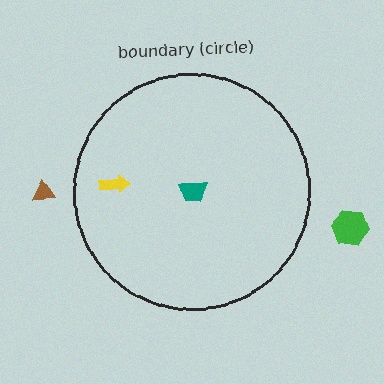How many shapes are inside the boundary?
2 inside, 2 outside.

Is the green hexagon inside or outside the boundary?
Outside.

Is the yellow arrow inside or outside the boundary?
Inside.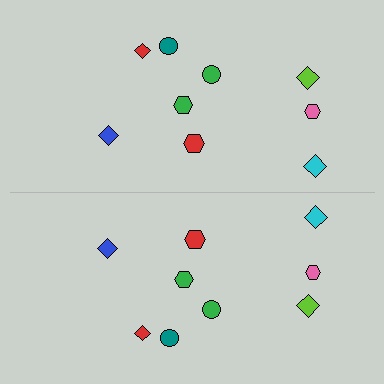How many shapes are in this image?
There are 18 shapes in this image.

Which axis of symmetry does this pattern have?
The pattern has a horizontal axis of symmetry running through the center of the image.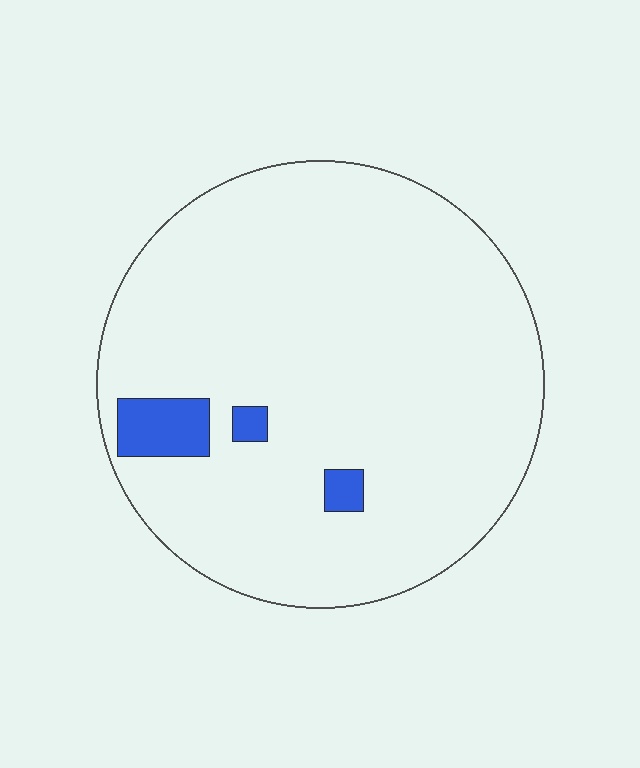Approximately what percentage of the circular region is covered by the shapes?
Approximately 5%.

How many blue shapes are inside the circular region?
3.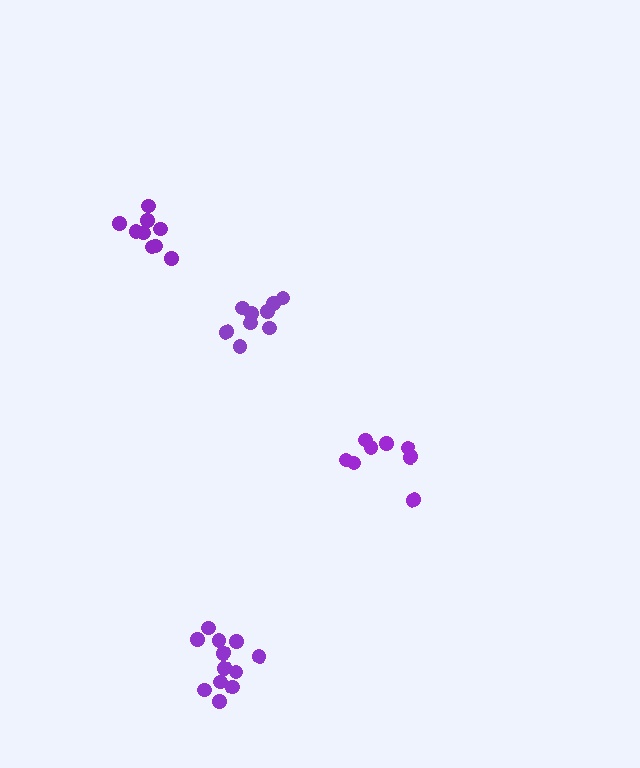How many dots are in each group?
Group 1: 8 dots, Group 2: 9 dots, Group 3: 9 dots, Group 4: 12 dots (38 total).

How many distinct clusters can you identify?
There are 4 distinct clusters.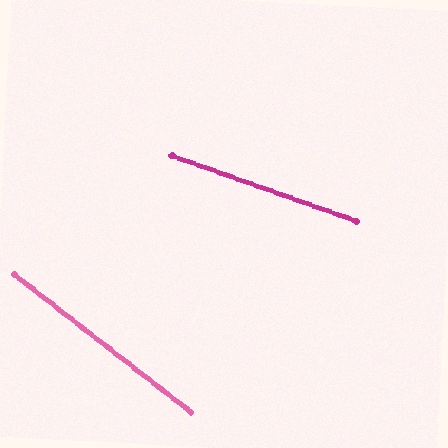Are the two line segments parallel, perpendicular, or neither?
Neither parallel nor perpendicular — they differ by about 18°.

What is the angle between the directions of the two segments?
Approximately 18 degrees.